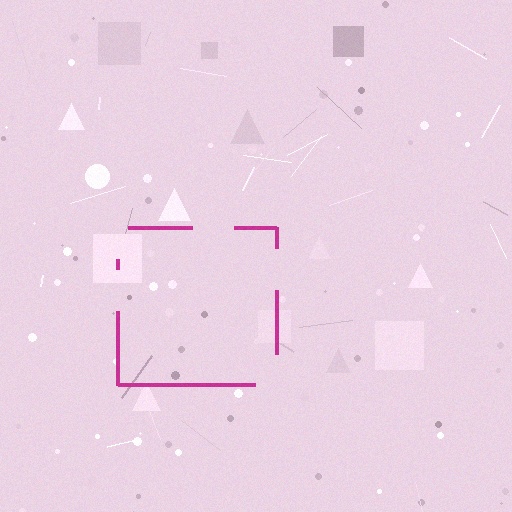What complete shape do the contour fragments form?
The contour fragments form a square.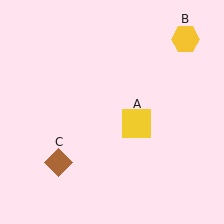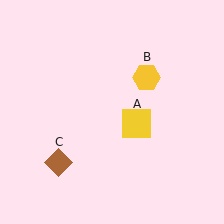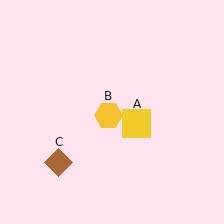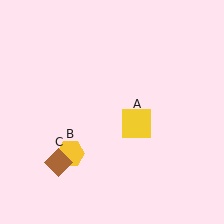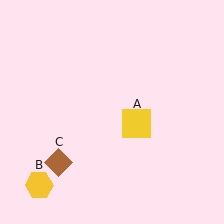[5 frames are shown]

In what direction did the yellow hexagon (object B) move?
The yellow hexagon (object B) moved down and to the left.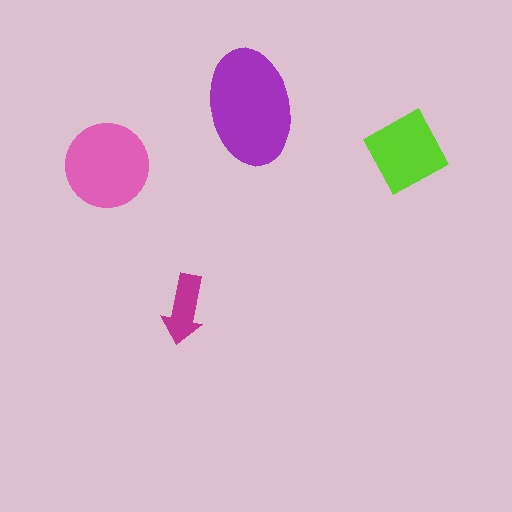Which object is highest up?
The purple ellipse is topmost.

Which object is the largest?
The purple ellipse.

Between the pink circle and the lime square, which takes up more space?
The pink circle.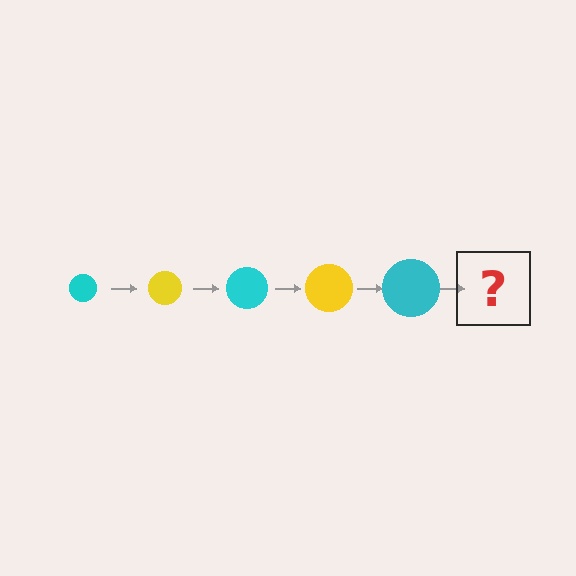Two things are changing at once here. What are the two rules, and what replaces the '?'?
The two rules are that the circle grows larger each step and the color cycles through cyan and yellow. The '?' should be a yellow circle, larger than the previous one.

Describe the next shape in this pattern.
It should be a yellow circle, larger than the previous one.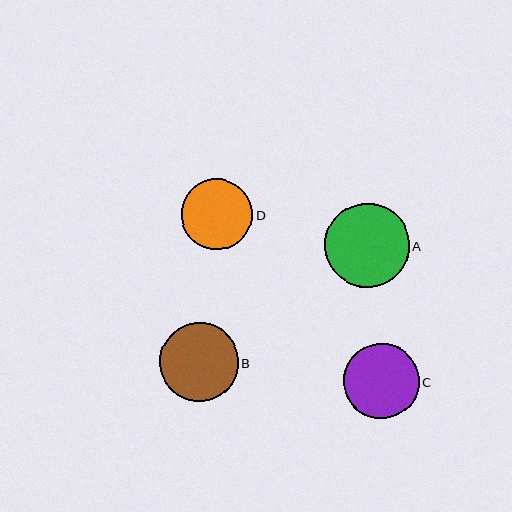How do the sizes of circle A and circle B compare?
Circle A and circle B are approximately the same size.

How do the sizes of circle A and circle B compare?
Circle A and circle B are approximately the same size.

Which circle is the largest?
Circle A is the largest with a size of approximately 84 pixels.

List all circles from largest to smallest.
From largest to smallest: A, B, C, D.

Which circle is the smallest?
Circle D is the smallest with a size of approximately 71 pixels.